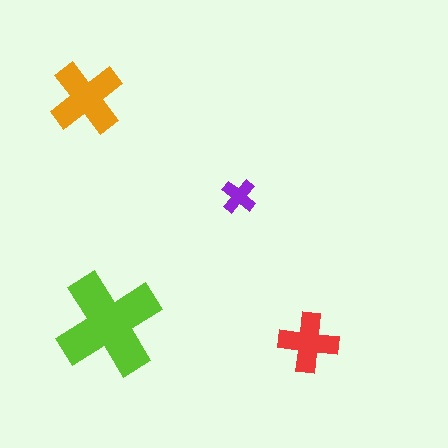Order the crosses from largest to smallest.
the lime one, the orange one, the red one, the purple one.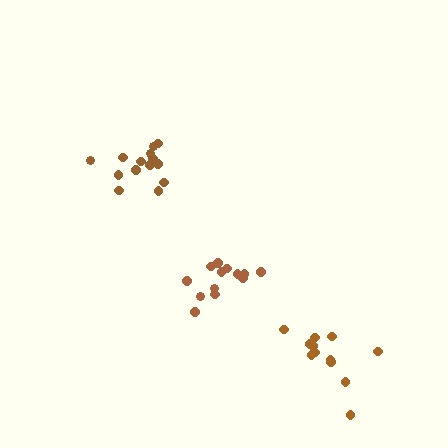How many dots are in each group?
Group 1: 13 dots, Group 2: 14 dots, Group 3: 12 dots (39 total).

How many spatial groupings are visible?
There are 3 spatial groupings.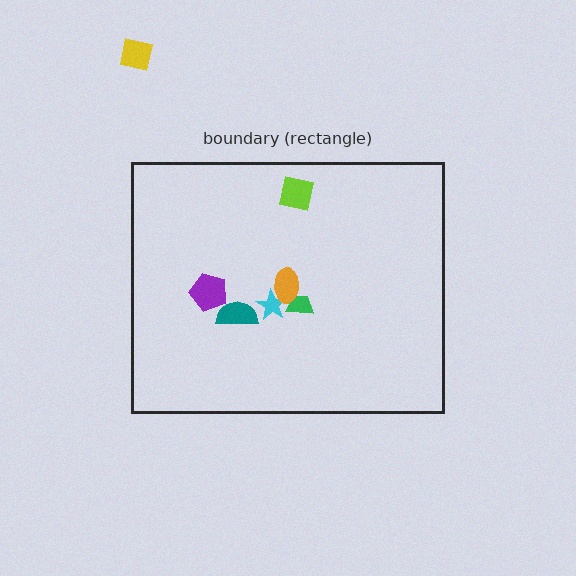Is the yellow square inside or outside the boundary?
Outside.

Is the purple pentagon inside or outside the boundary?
Inside.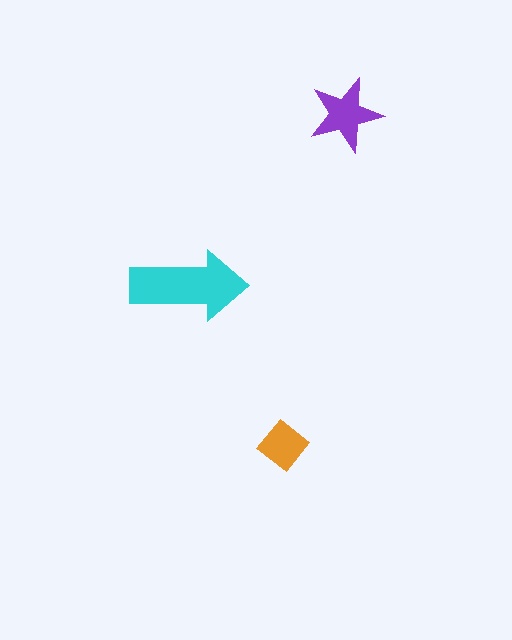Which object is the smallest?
The orange diamond.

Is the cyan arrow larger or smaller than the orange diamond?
Larger.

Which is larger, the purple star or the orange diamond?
The purple star.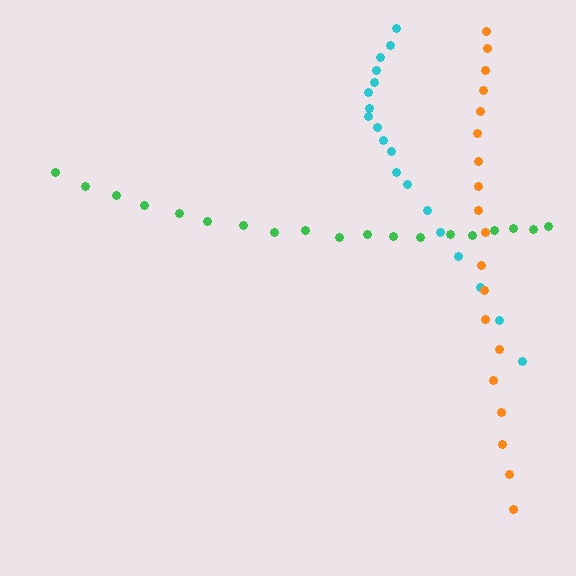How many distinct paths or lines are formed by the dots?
There are 3 distinct paths.